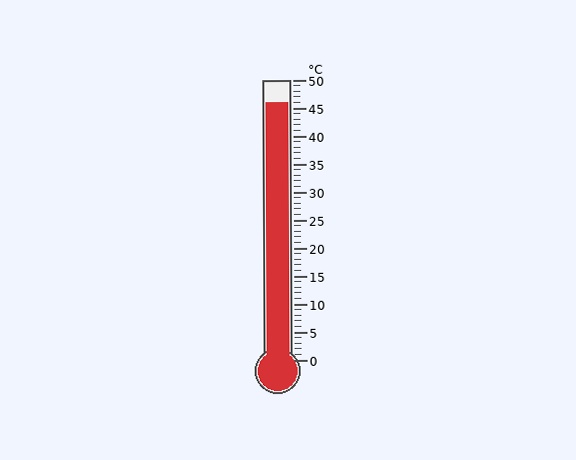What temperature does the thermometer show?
The thermometer shows approximately 46°C.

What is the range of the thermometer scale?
The thermometer scale ranges from 0°C to 50°C.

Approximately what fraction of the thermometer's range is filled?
The thermometer is filled to approximately 90% of its range.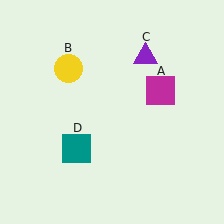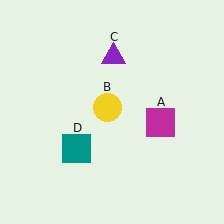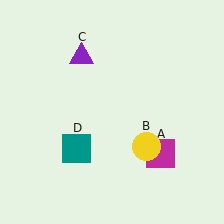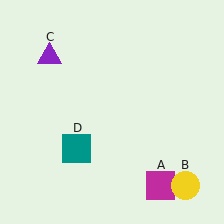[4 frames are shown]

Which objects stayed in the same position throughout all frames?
Teal square (object D) remained stationary.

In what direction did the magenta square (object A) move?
The magenta square (object A) moved down.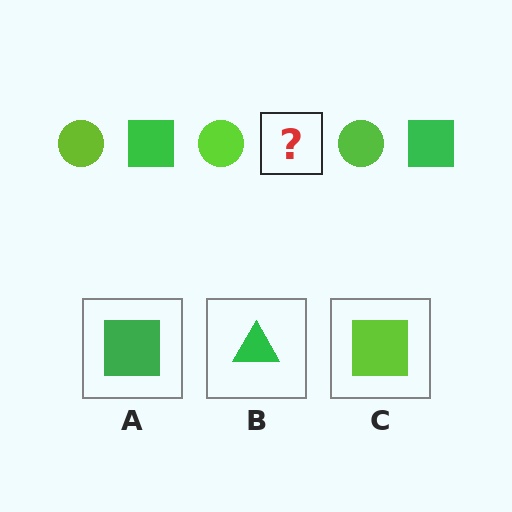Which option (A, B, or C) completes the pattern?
A.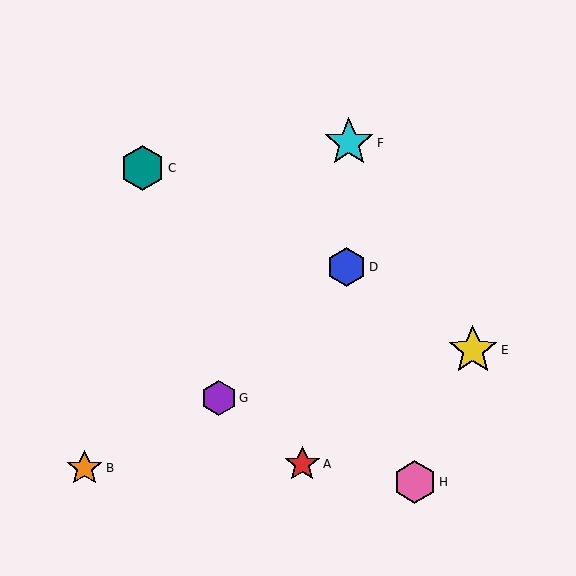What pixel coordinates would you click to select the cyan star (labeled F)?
Click at (349, 143) to select the cyan star F.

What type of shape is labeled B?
Shape B is an orange star.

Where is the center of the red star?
The center of the red star is at (302, 464).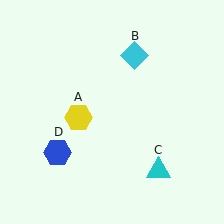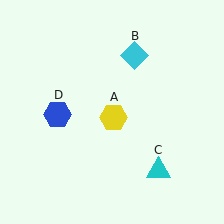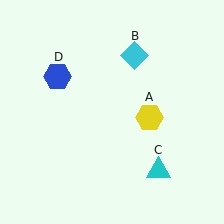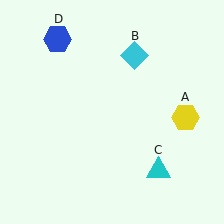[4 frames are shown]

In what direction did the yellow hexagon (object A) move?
The yellow hexagon (object A) moved right.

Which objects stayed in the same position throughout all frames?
Cyan diamond (object B) and cyan triangle (object C) remained stationary.